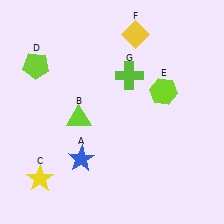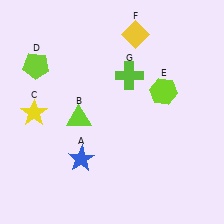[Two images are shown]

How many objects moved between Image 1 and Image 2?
1 object moved between the two images.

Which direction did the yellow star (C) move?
The yellow star (C) moved up.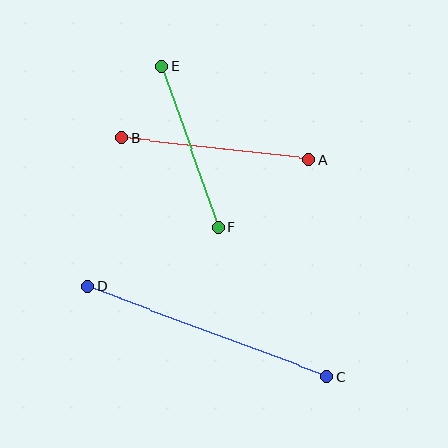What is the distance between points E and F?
The distance is approximately 171 pixels.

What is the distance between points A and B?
The distance is approximately 189 pixels.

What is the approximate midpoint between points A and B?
The midpoint is at approximately (215, 149) pixels.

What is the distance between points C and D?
The distance is approximately 256 pixels.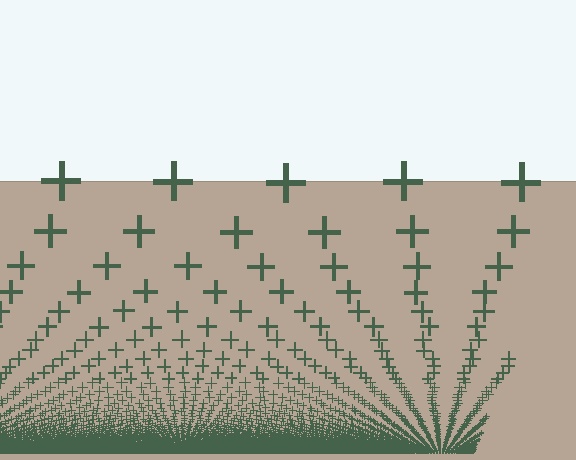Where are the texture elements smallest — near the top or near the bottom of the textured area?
Near the bottom.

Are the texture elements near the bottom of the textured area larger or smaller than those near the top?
Smaller. The gradient is inverted — elements near the bottom are smaller and denser.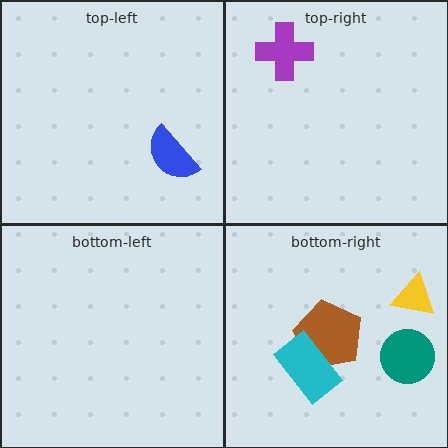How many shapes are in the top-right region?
1.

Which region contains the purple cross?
The top-right region.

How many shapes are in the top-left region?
1.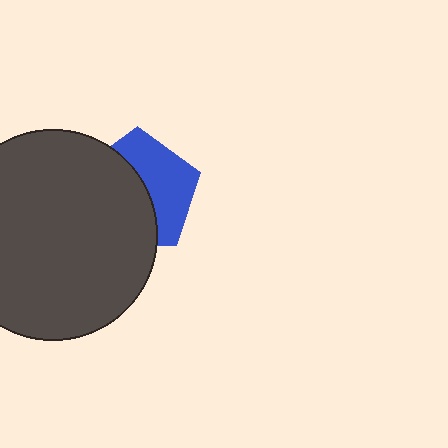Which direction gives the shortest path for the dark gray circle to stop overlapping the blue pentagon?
Moving left gives the shortest separation.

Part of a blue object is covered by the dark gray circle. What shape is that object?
It is a pentagon.